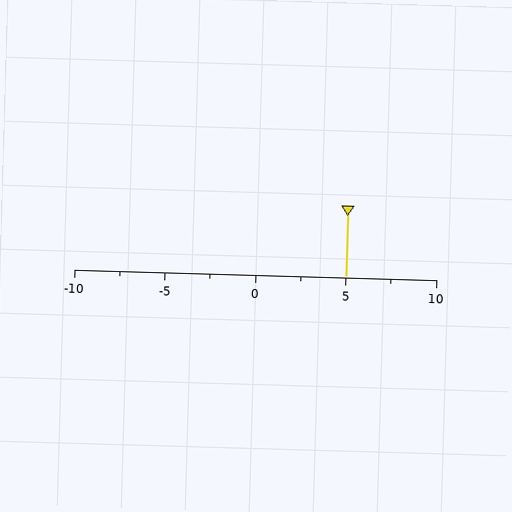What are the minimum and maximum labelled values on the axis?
The axis runs from -10 to 10.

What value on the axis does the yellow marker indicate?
The marker indicates approximately 5.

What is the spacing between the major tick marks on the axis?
The major ticks are spaced 5 apart.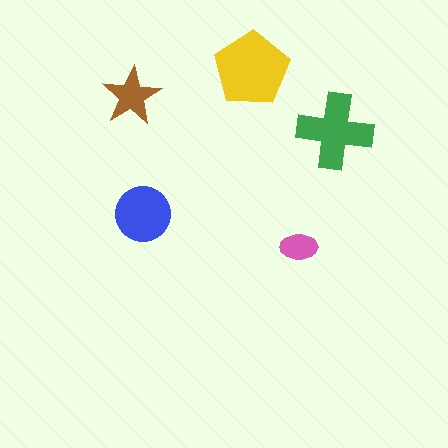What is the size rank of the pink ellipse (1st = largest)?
5th.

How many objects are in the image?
There are 5 objects in the image.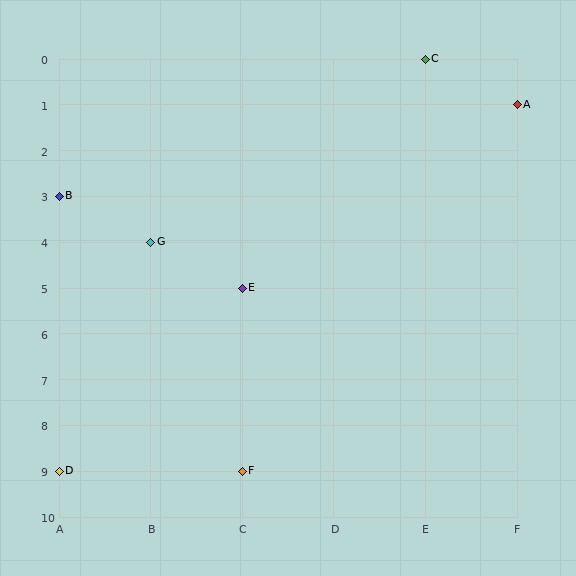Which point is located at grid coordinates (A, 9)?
Point D is at (A, 9).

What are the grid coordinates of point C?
Point C is at grid coordinates (E, 0).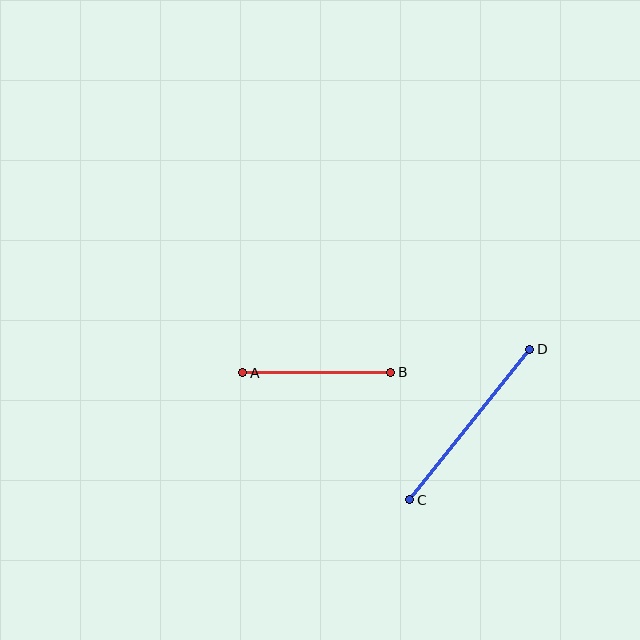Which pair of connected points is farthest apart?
Points C and D are farthest apart.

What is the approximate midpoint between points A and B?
The midpoint is at approximately (317, 372) pixels.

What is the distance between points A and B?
The distance is approximately 148 pixels.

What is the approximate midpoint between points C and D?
The midpoint is at approximately (470, 424) pixels.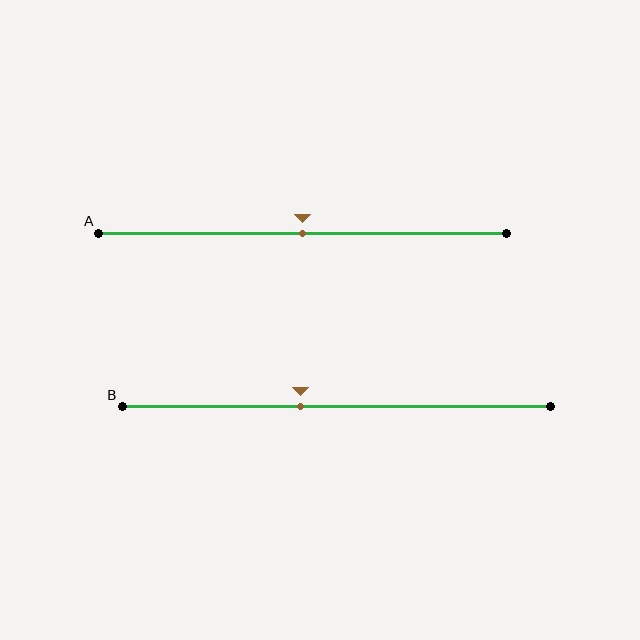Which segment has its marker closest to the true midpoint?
Segment A has its marker closest to the true midpoint.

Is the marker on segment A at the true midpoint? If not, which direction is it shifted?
Yes, the marker on segment A is at the true midpoint.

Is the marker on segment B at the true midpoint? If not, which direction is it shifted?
No, the marker on segment B is shifted to the left by about 8% of the segment length.